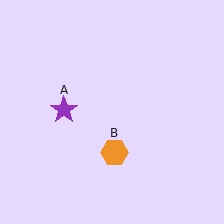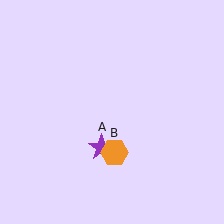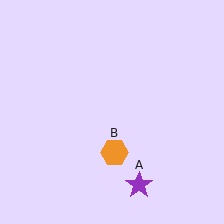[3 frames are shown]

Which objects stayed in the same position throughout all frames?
Orange hexagon (object B) remained stationary.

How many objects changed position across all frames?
1 object changed position: purple star (object A).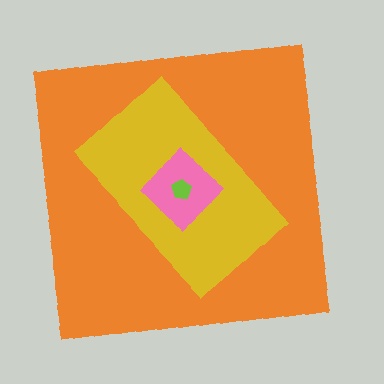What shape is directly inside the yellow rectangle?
The pink diamond.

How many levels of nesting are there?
4.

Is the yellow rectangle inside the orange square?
Yes.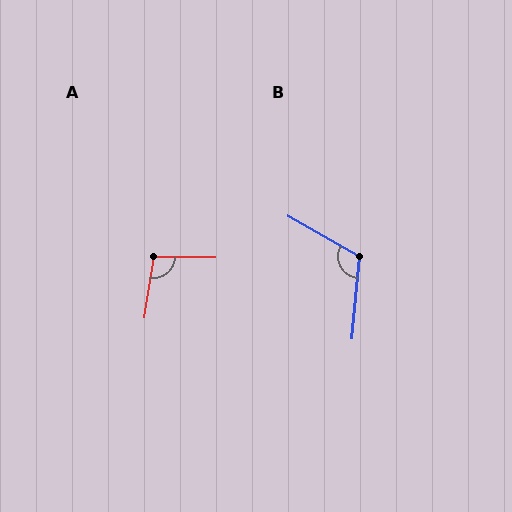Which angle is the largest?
B, at approximately 114 degrees.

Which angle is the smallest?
A, at approximately 99 degrees.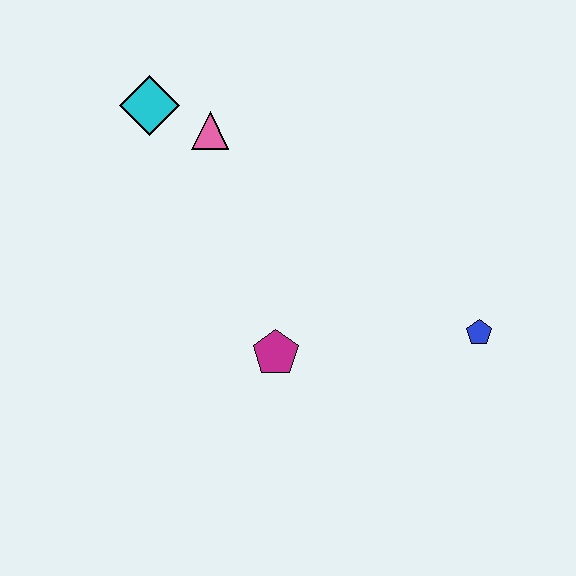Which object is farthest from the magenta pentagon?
The cyan diamond is farthest from the magenta pentagon.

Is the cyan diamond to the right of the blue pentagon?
No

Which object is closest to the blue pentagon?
The magenta pentagon is closest to the blue pentagon.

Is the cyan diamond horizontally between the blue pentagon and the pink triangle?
No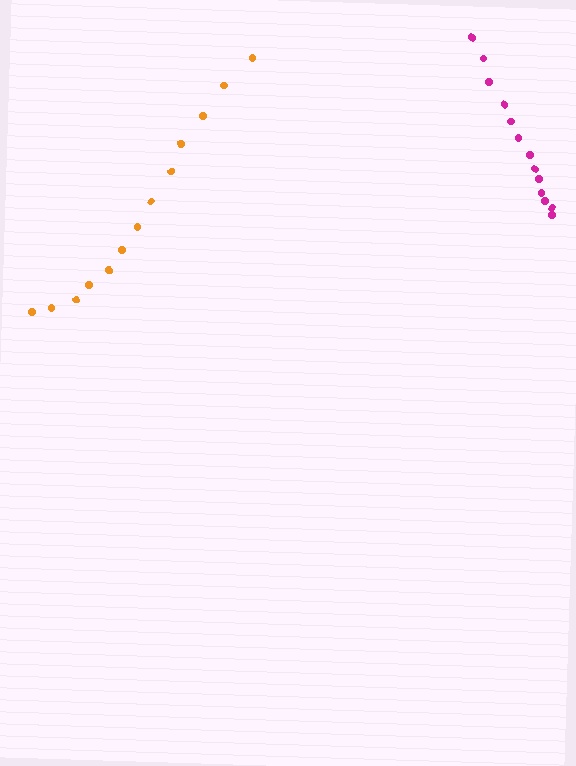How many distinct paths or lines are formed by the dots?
There are 2 distinct paths.